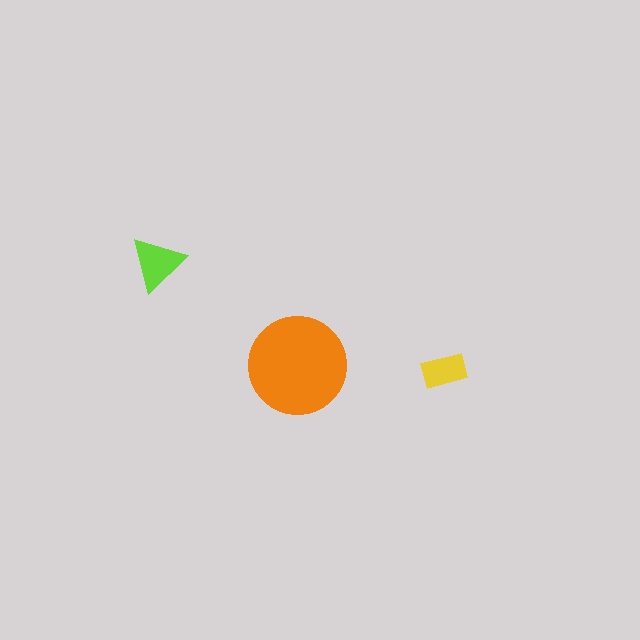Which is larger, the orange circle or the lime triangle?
The orange circle.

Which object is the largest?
The orange circle.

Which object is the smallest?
The yellow rectangle.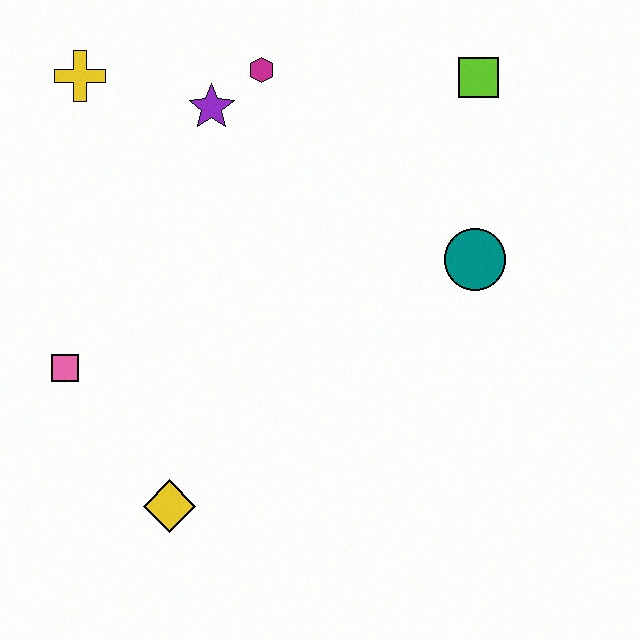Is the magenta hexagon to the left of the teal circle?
Yes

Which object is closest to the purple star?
The magenta hexagon is closest to the purple star.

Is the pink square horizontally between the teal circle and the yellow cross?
No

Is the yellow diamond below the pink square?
Yes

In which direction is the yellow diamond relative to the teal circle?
The yellow diamond is to the left of the teal circle.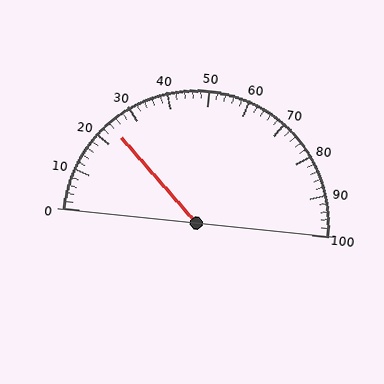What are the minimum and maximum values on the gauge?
The gauge ranges from 0 to 100.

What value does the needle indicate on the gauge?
The needle indicates approximately 24.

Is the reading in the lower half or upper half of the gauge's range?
The reading is in the lower half of the range (0 to 100).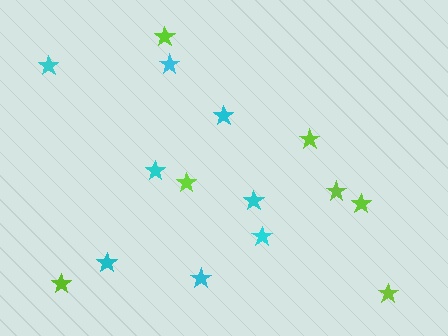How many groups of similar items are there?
There are 2 groups: one group of lime stars (7) and one group of cyan stars (8).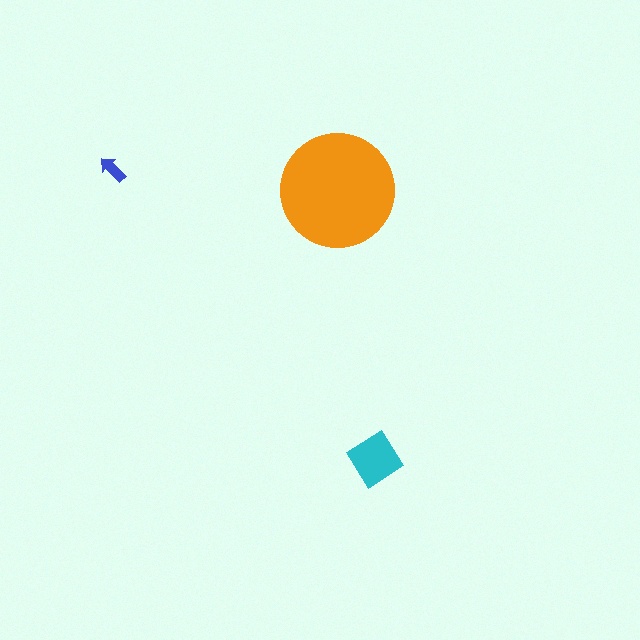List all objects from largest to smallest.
The orange circle, the cyan diamond, the blue arrow.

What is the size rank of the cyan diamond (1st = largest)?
2nd.